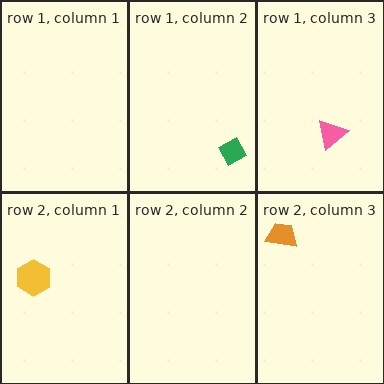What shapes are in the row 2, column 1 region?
The yellow hexagon.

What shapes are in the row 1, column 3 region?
The pink triangle.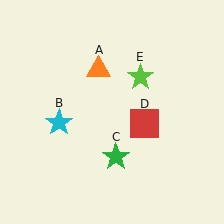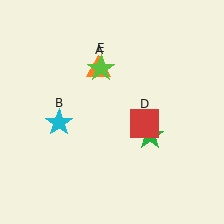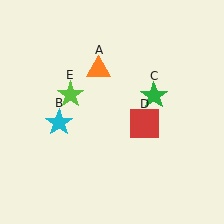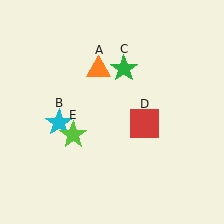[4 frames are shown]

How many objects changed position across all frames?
2 objects changed position: green star (object C), lime star (object E).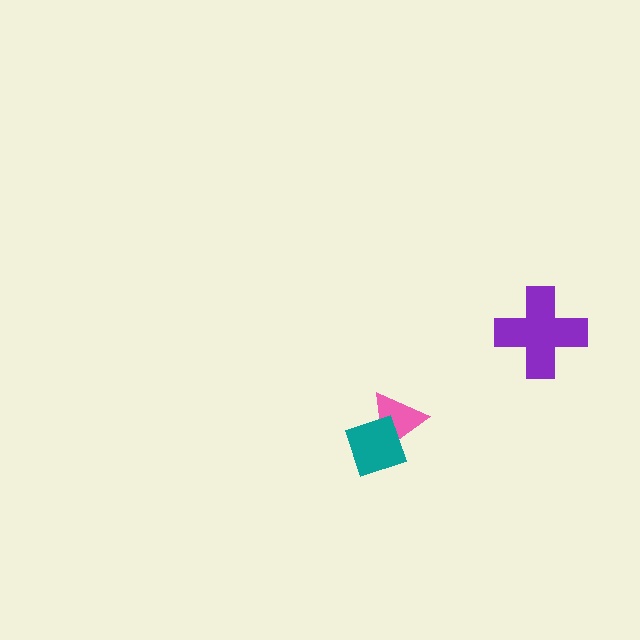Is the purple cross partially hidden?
No, no other shape covers it.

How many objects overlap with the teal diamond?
1 object overlaps with the teal diamond.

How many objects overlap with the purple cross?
0 objects overlap with the purple cross.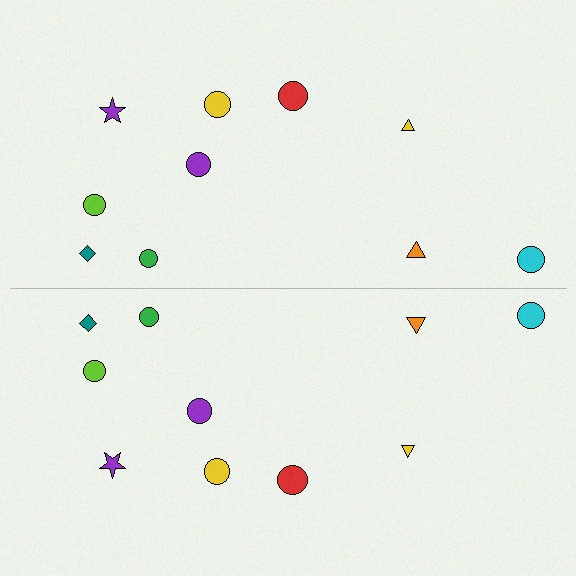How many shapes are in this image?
There are 20 shapes in this image.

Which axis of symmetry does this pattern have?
The pattern has a horizontal axis of symmetry running through the center of the image.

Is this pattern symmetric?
Yes, this pattern has bilateral (reflection) symmetry.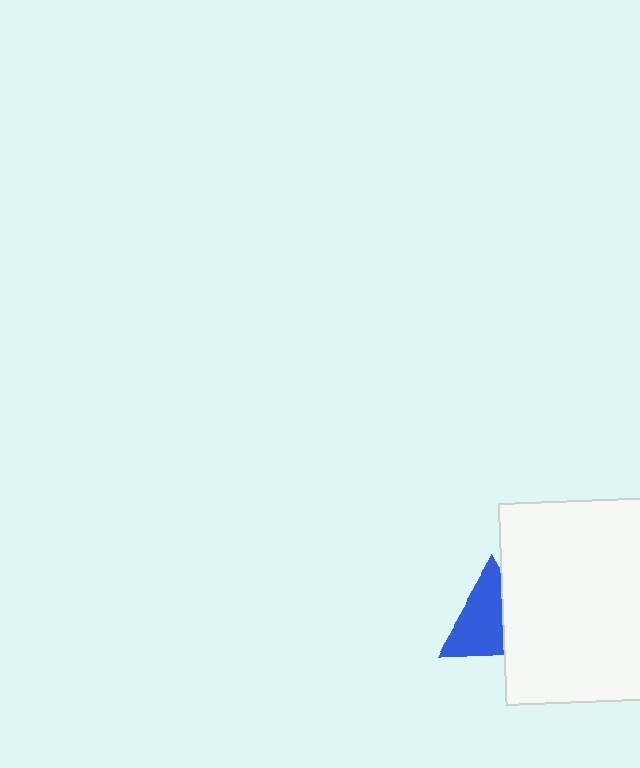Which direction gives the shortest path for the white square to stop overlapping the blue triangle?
Moving right gives the shortest separation.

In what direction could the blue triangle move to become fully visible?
The blue triangle could move left. That would shift it out from behind the white square entirely.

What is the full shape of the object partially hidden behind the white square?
The partially hidden object is a blue triangle.